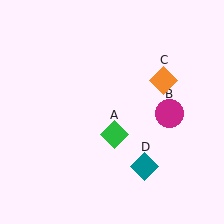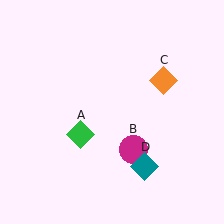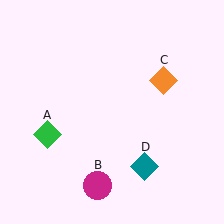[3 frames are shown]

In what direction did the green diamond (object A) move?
The green diamond (object A) moved left.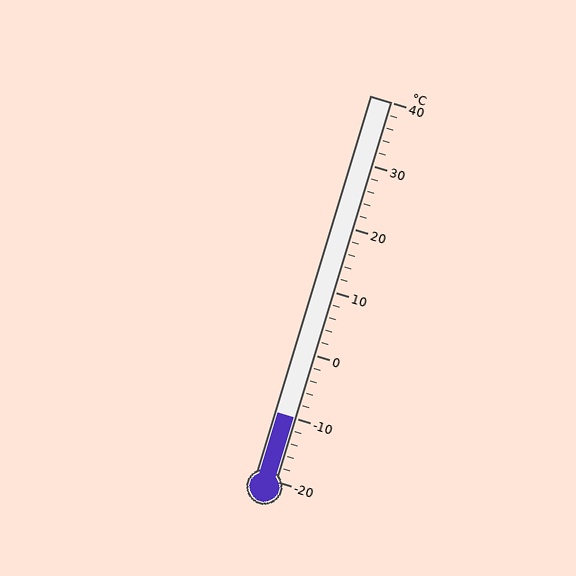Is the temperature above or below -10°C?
The temperature is at -10°C.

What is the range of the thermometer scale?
The thermometer scale ranges from -20°C to 40°C.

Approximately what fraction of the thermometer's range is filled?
The thermometer is filled to approximately 15% of its range.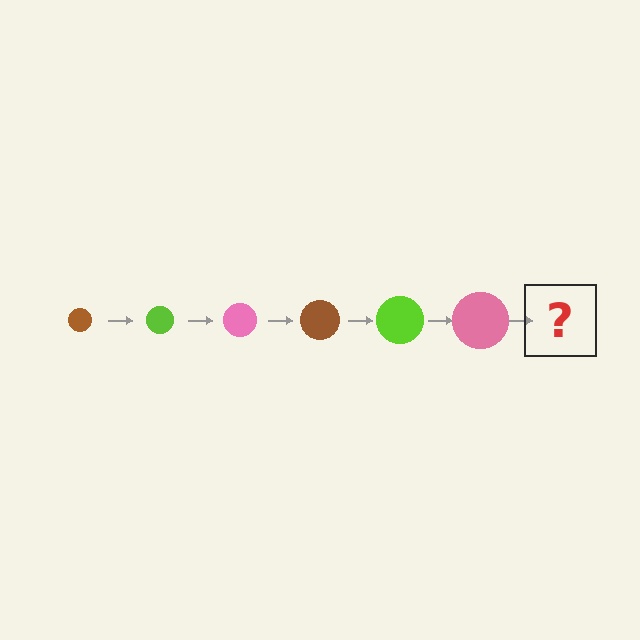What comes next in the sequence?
The next element should be a brown circle, larger than the previous one.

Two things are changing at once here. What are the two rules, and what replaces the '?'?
The two rules are that the circle grows larger each step and the color cycles through brown, lime, and pink. The '?' should be a brown circle, larger than the previous one.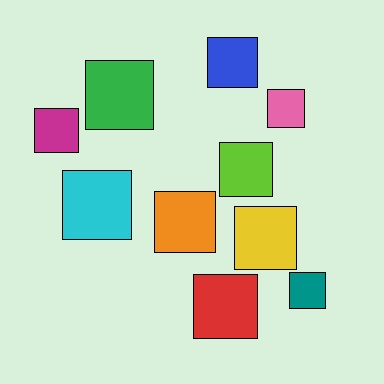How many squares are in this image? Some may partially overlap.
There are 10 squares.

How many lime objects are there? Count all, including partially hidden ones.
There is 1 lime object.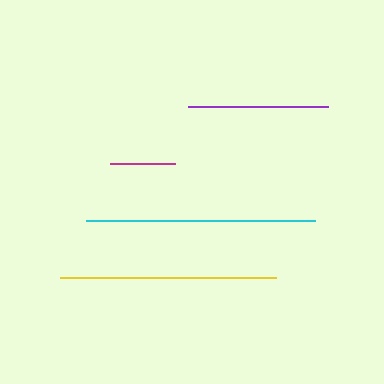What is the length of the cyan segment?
The cyan segment is approximately 229 pixels long.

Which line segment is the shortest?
The magenta line is the shortest at approximately 65 pixels.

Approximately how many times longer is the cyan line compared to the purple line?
The cyan line is approximately 1.6 times the length of the purple line.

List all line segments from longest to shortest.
From longest to shortest: cyan, yellow, purple, magenta.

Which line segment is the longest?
The cyan line is the longest at approximately 229 pixels.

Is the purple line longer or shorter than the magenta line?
The purple line is longer than the magenta line.